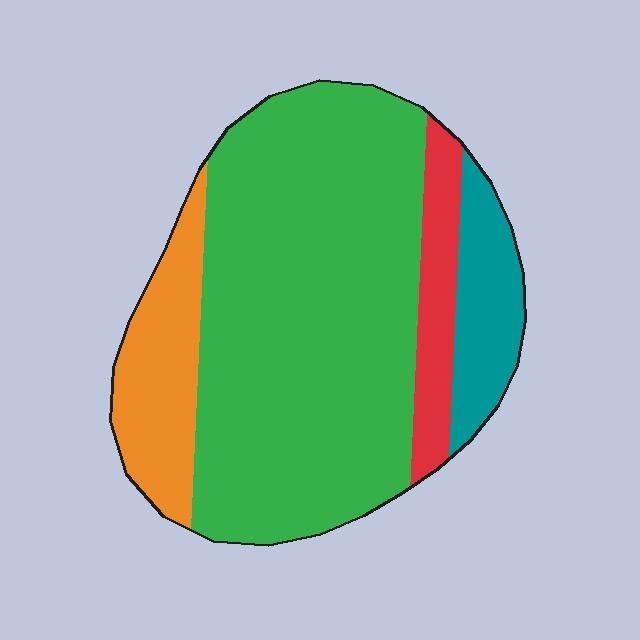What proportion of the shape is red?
Red covers about 10% of the shape.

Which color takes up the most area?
Green, at roughly 65%.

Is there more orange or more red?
Orange.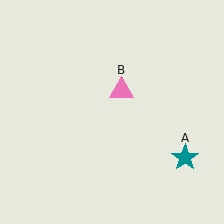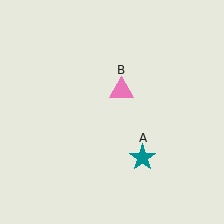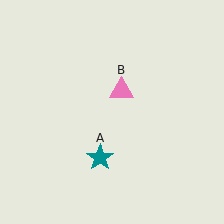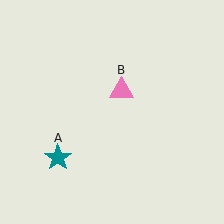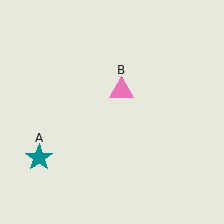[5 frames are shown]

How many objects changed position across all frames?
1 object changed position: teal star (object A).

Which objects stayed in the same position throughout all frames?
Pink triangle (object B) remained stationary.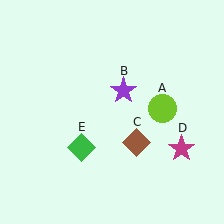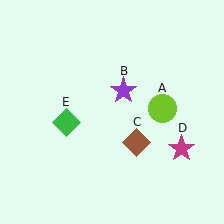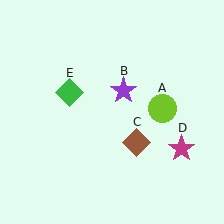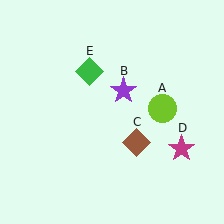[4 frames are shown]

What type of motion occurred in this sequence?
The green diamond (object E) rotated clockwise around the center of the scene.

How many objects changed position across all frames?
1 object changed position: green diamond (object E).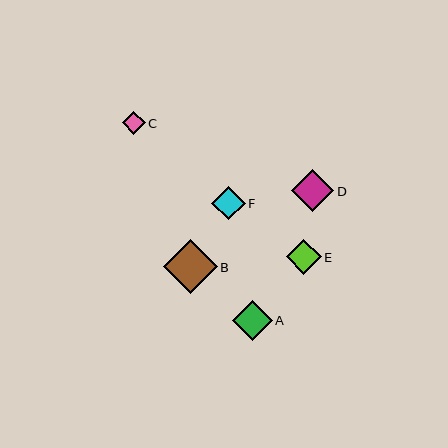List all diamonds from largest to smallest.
From largest to smallest: B, D, A, E, F, C.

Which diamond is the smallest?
Diamond C is the smallest with a size of approximately 23 pixels.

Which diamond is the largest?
Diamond B is the largest with a size of approximately 54 pixels.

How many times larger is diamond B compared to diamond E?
Diamond B is approximately 1.5 times the size of diamond E.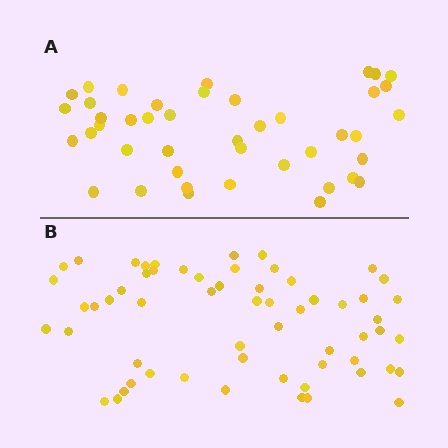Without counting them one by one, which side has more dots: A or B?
Region B (the bottom region) has more dots.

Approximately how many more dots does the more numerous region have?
Region B has approximately 15 more dots than region A.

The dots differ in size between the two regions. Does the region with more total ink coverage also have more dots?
No. Region A has more total ink coverage because its dots are larger, but region B actually contains more individual dots. Total area can be misleading — the number of items is what matters here.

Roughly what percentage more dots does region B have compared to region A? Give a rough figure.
About 40% more.